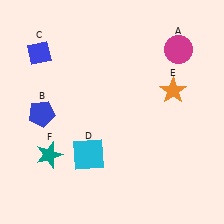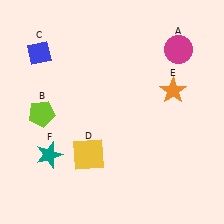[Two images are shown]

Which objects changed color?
B changed from blue to lime. D changed from cyan to yellow.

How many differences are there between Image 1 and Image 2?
There are 2 differences between the two images.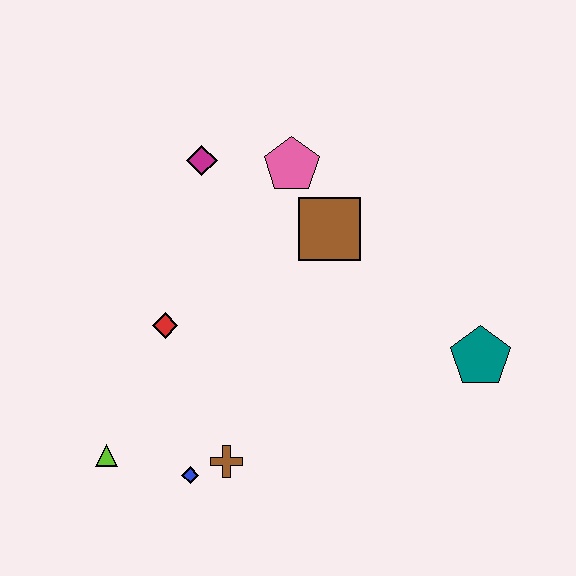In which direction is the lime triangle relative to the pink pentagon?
The lime triangle is below the pink pentagon.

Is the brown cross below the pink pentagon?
Yes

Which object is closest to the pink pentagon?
The brown square is closest to the pink pentagon.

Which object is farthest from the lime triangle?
The teal pentagon is farthest from the lime triangle.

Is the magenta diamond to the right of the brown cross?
No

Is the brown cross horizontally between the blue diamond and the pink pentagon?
Yes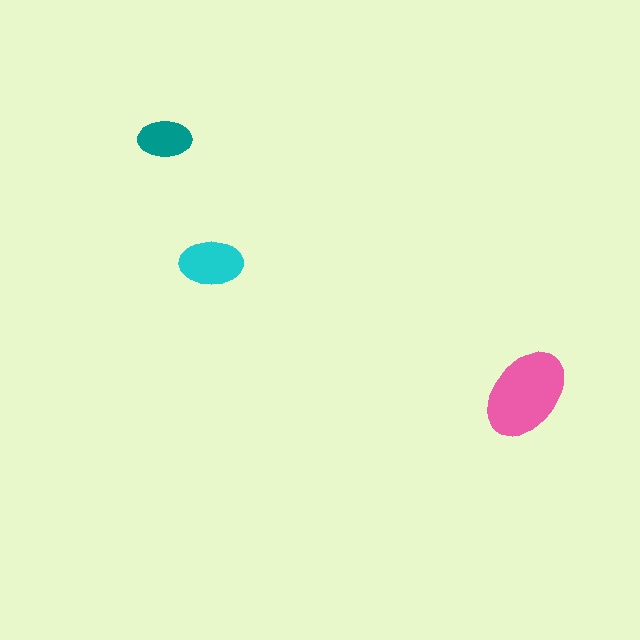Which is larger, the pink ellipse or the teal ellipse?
The pink one.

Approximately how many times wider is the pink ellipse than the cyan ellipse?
About 1.5 times wider.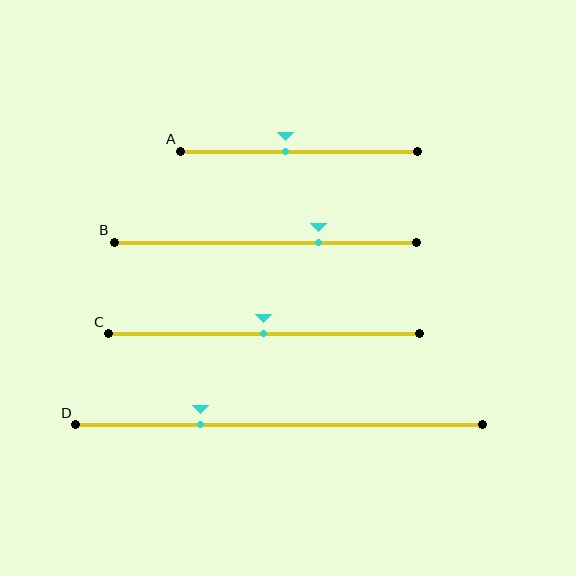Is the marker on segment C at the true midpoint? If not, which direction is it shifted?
Yes, the marker on segment C is at the true midpoint.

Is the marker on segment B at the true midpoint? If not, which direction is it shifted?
No, the marker on segment B is shifted to the right by about 18% of the segment length.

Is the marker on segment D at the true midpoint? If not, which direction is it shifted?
No, the marker on segment D is shifted to the left by about 19% of the segment length.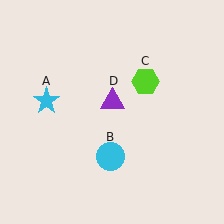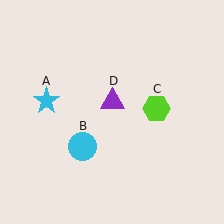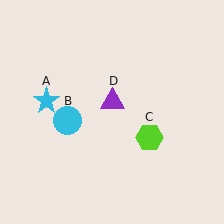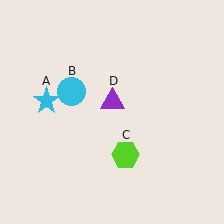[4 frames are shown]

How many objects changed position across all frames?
2 objects changed position: cyan circle (object B), lime hexagon (object C).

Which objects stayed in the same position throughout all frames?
Cyan star (object A) and purple triangle (object D) remained stationary.